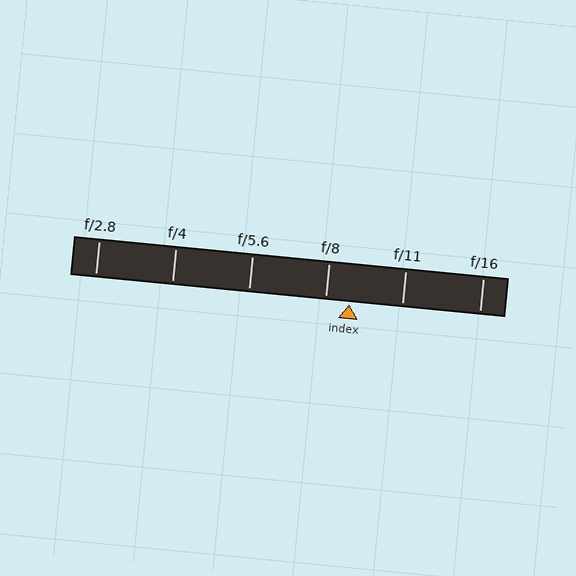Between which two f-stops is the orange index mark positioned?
The index mark is between f/8 and f/11.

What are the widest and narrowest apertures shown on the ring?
The widest aperture shown is f/2.8 and the narrowest is f/16.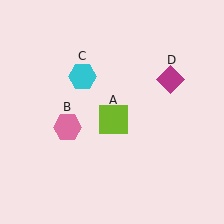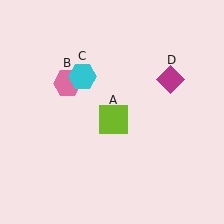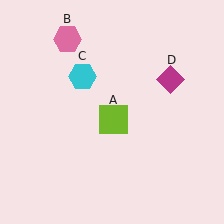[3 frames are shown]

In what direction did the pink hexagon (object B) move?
The pink hexagon (object B) moved up.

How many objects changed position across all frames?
1 object changed position: pink hexagon (object B).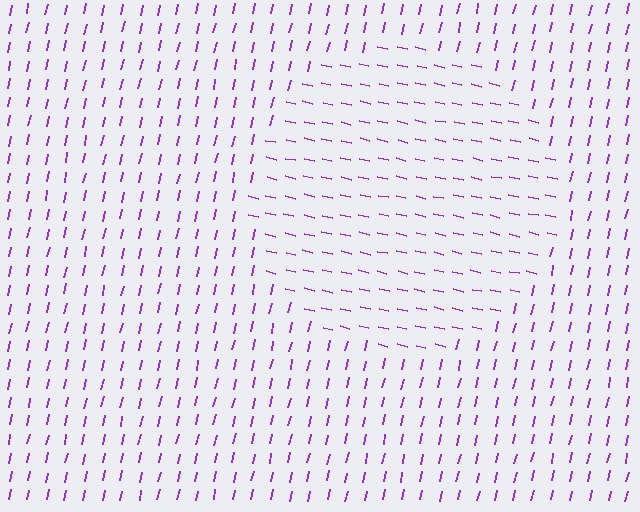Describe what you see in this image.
The image is filled with small purple line segments. A circle region in the image has lines oriented differently from the surrounding lines, creating a visible texture boundary.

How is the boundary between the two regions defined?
The boundary is defined purely by a change in line orientation (approximately 90 degrees difference). All lines are the same color and thickness.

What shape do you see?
I see a circle.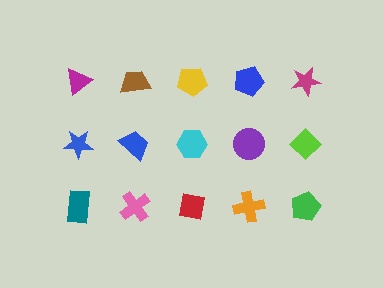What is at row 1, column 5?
A magenta star.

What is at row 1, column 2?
A brown trapezoid.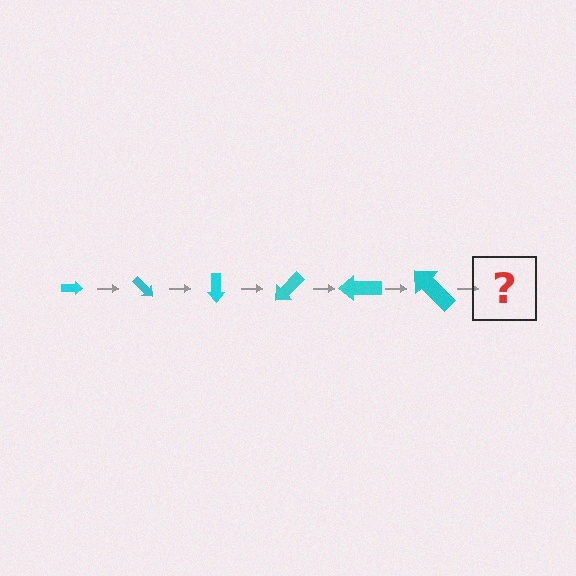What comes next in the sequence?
The next element should be an arrow, larger than the previous one and rotated 270 degrees from the start.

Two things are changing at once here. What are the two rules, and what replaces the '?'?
The two rules are that the arrow grows larger each step and it rotates 45 degrees each step. The '?' should be an arrow, larger than the previous one and rotated 270 degrees from the start.